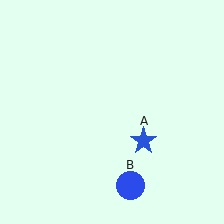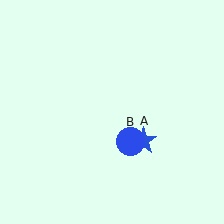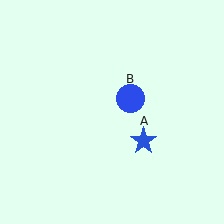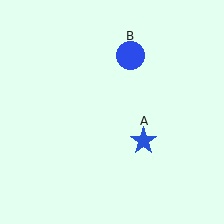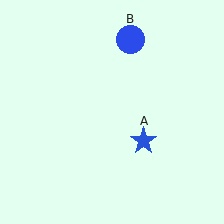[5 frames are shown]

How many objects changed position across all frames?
1 object changed position: blue circle (object B).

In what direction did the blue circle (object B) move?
The blue circle (object B) moved up.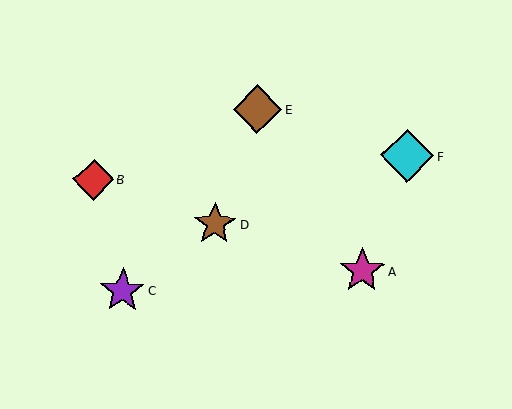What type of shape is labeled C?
Shape C is a purple star.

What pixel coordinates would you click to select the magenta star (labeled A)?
Click at (362, 271) to select the magenta star A.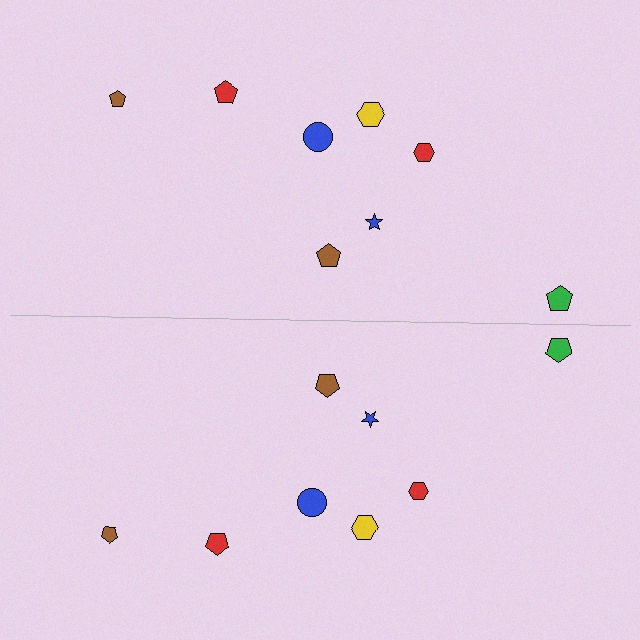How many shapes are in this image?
There are 16 shapes in this image.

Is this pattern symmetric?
Yes, this pattern has bilateral (reflection) symmetry.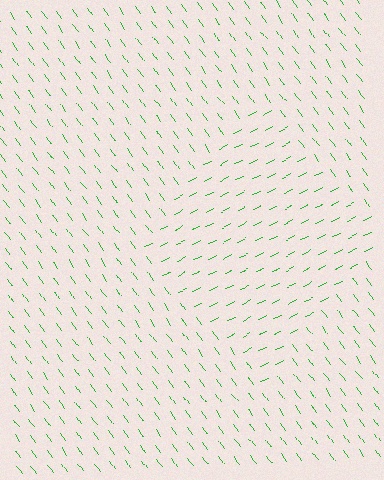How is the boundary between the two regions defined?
The boundary is defined purely by a change in line orientation (approximately 80 degrees difference). All lines are the same color and thickness.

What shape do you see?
I see a diamond.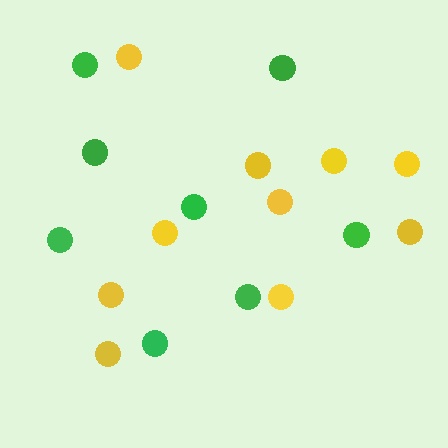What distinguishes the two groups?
There are 2 groups: one group of yellow circles (10) and one group of green circles (8).